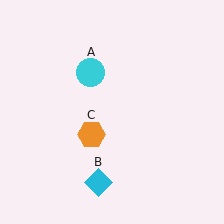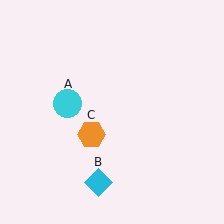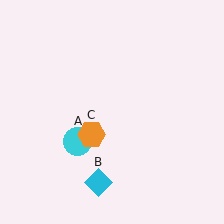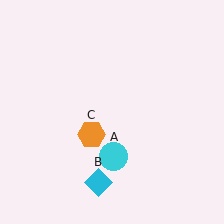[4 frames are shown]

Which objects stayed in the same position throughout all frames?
Cyan diamond (object B) and orange hexagon (object C) remained stationary.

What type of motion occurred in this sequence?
The cyan circle (object A) rotated counterclockwise around the center of the scene.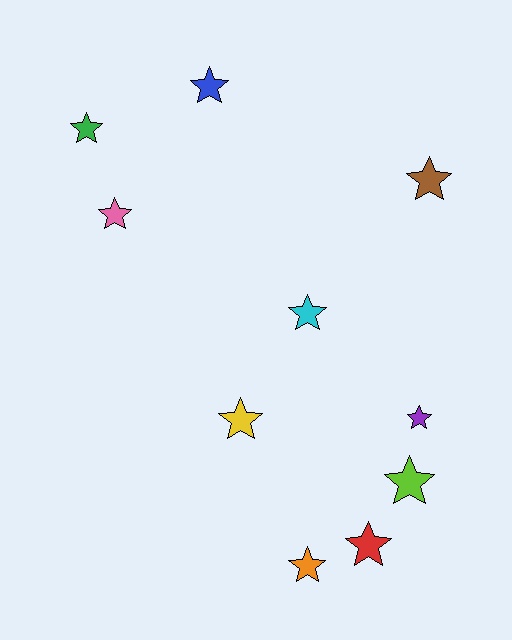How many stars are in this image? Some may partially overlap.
There are 10 stars.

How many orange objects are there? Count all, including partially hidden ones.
There is 1 orange object.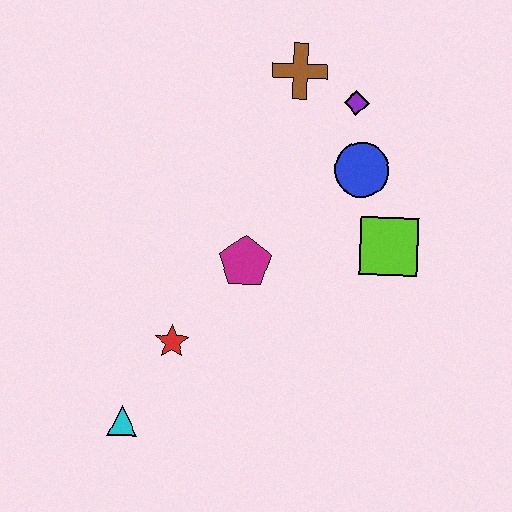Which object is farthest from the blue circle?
The cyan triangle is farthest from the blue circle.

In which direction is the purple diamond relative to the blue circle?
The purple diamond is above the blue circle.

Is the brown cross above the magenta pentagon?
Yes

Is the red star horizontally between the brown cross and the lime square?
No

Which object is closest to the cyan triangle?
The red star is closest to the cyan triangle.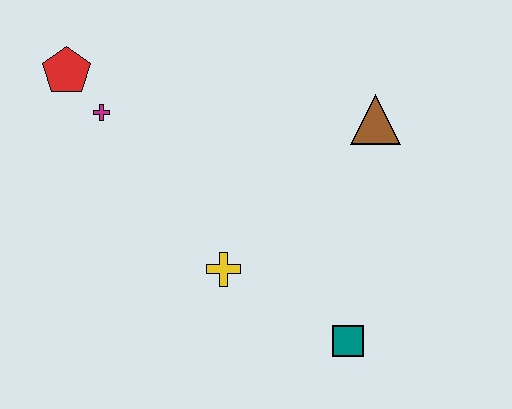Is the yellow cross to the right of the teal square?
No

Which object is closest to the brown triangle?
The yellow cross is closest to the brown triangle.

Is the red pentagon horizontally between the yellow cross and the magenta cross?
No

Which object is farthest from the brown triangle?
The red pentagon is farthest from the brown triangle.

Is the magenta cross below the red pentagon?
Yes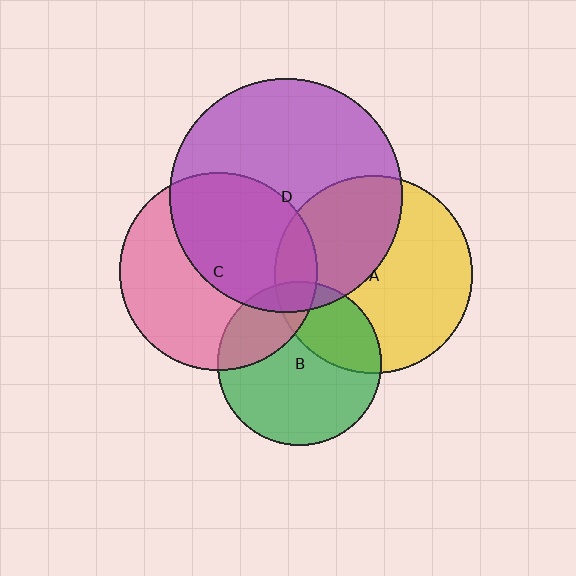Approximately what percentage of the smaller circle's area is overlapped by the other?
Approximately 30%.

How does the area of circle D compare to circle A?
Approximately 1.4 times.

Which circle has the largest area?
Circle D (purple).